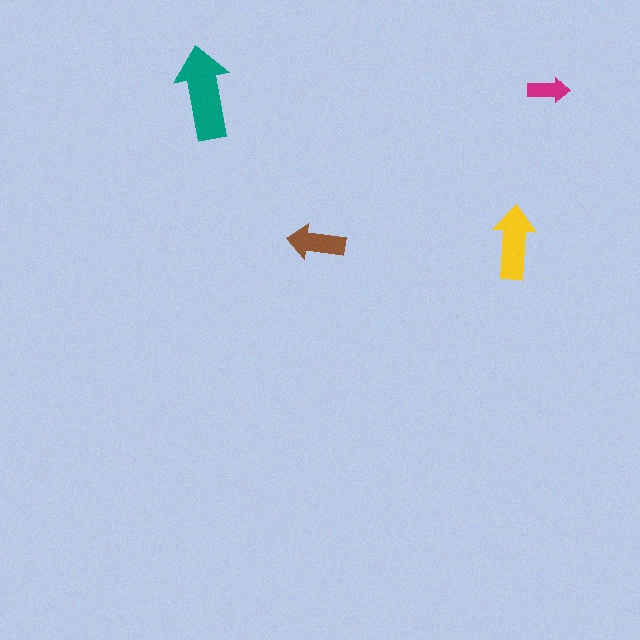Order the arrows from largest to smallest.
the teal one, the yellow one, the brown one, the magenta one.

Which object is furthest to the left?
The teal arrow is leftmost.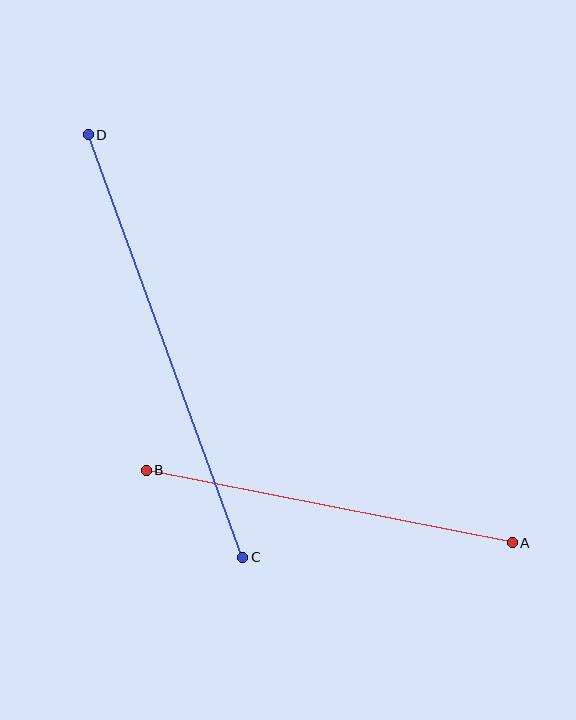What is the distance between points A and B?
The distance is approximately 373 pixels.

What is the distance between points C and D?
The distance is approximately 450 pixels.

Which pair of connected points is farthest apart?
Points C and D are farthest apart.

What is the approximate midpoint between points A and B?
The midpoint is at approximately (329, 507) pixels.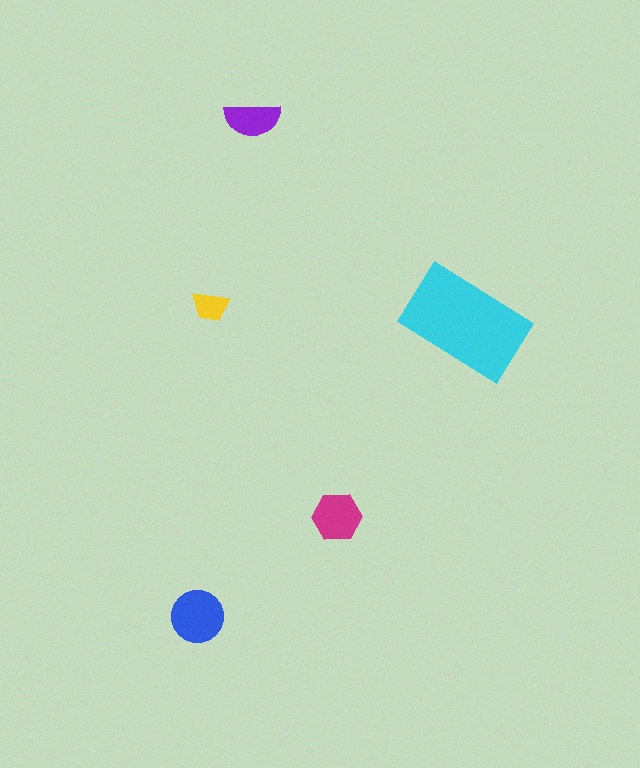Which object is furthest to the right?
The cyan rectangle is rightmost.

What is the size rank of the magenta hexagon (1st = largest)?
3rd.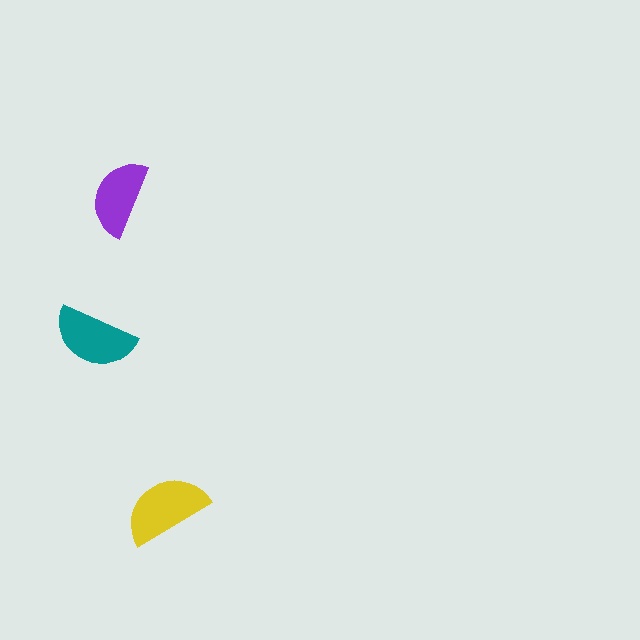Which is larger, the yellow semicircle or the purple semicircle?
The yellow one.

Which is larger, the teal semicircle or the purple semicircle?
The teal one.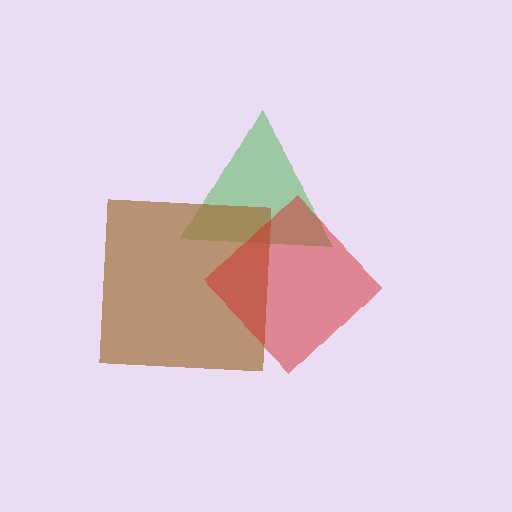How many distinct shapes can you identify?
There are 3 distinct shapes: a green triangle, a brown square, a red diamond.